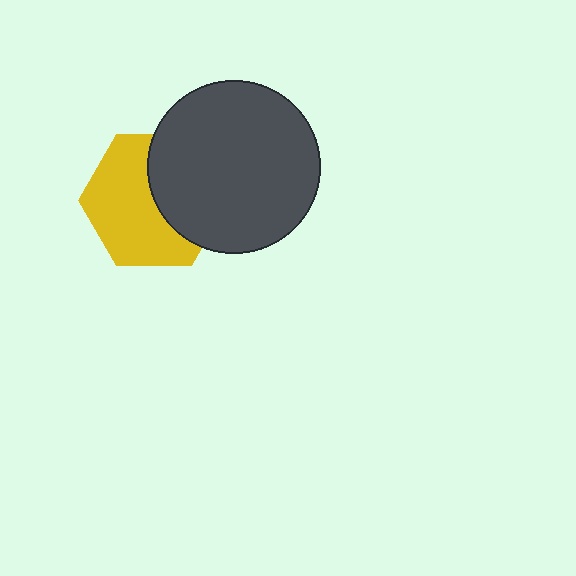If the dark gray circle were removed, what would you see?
You would see the complete yellow hexagon.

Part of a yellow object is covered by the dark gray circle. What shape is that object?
It is a hexagon.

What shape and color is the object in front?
The object in front is a dark gray circle.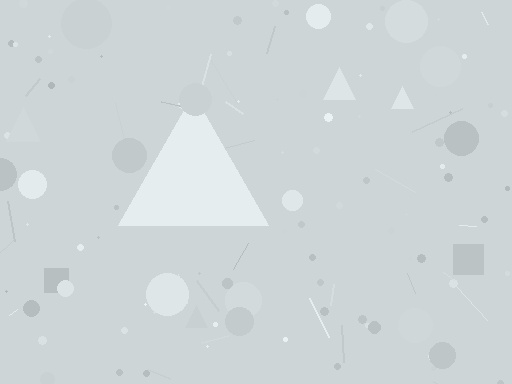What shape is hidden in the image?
A triangle is hidden in the image.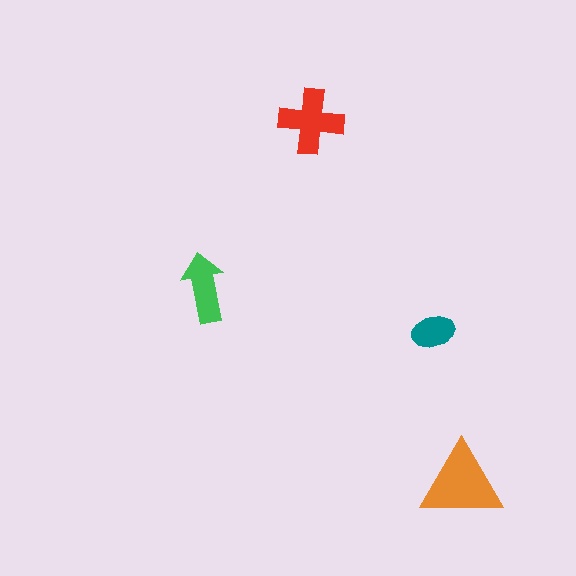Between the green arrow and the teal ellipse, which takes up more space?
The green arrow.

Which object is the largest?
The orange triangle.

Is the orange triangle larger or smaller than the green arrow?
Larger.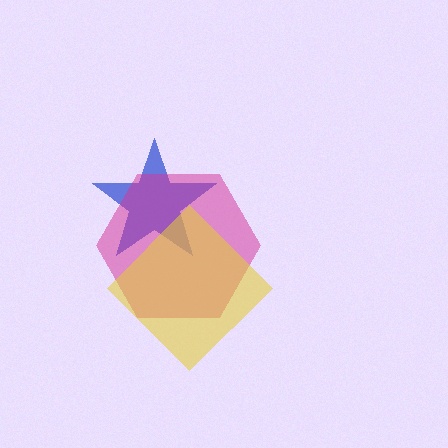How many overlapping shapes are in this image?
There are 3 overlapping shapes in the image.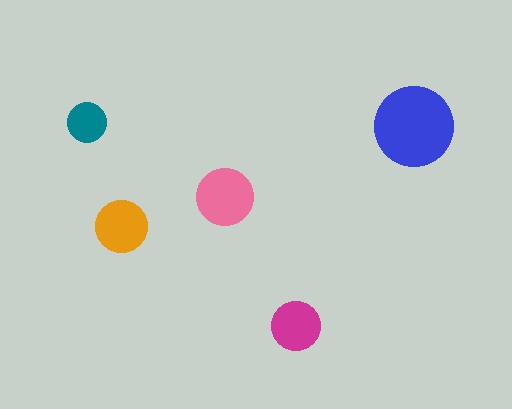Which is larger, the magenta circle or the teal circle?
The magenta one.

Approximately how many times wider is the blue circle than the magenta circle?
About 1.5 times wider.